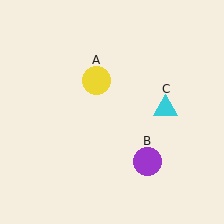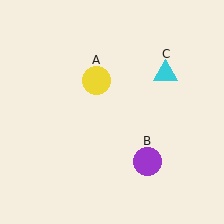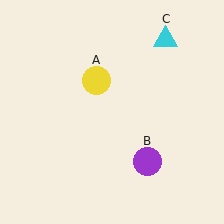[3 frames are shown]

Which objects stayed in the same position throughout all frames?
Yellow circle (object A) and purple circle (object B) remained stationary.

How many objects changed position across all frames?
1 object changed position: cyan triangle (object C).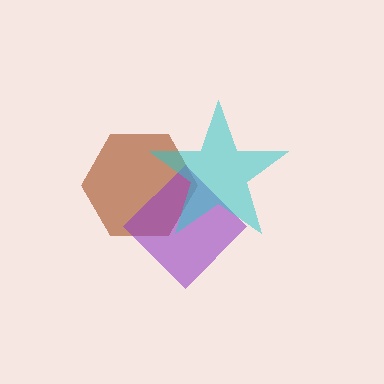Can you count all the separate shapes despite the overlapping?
Yes, there are 3 separate shapes.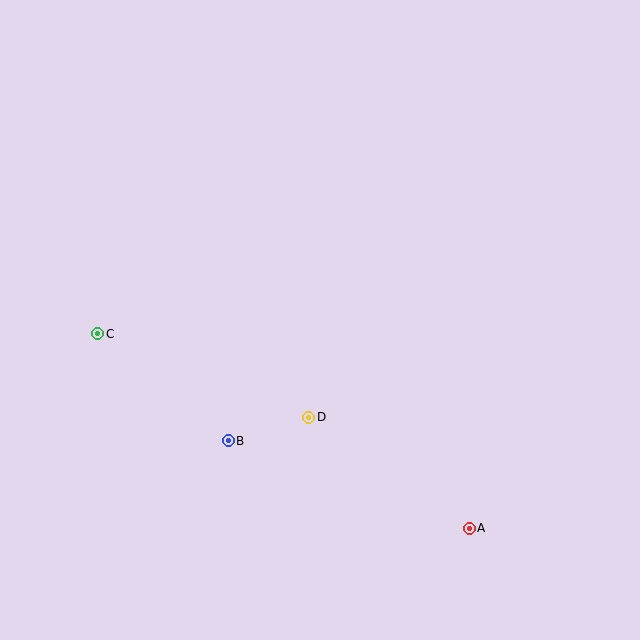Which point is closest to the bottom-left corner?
Point B is closest to the bottom-left corner.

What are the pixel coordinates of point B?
Point B is at (228, 441).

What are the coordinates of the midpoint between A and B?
The midpoint between A and B is at (349, 484).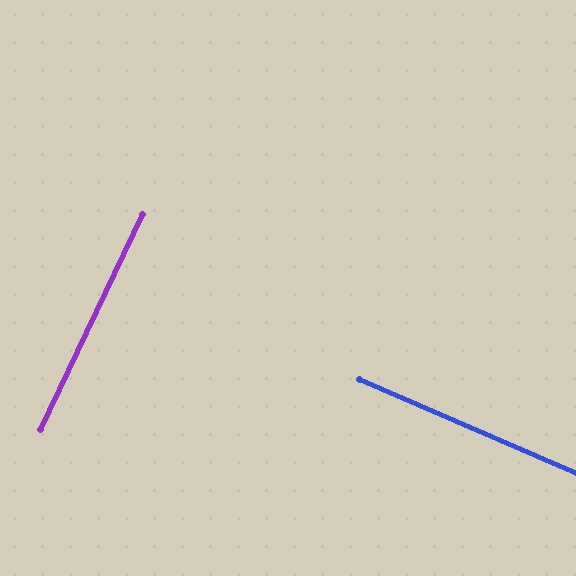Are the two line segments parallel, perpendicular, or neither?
Perpendicular — they meet at approximately 88°.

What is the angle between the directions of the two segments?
Approximately 88 degrees.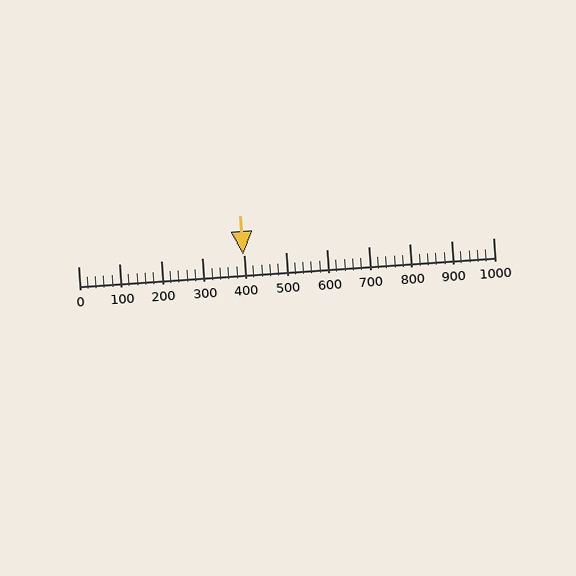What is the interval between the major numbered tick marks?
The major tick marks are spaced 100 units apart.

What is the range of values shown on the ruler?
The ruler shows values from 0 to 1000.